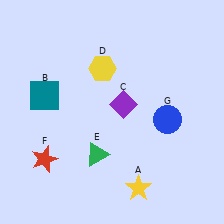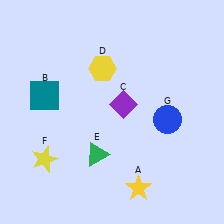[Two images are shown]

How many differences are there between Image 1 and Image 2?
There is 1 difference between the two images.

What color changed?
The star (F) changed from red in Image 1 to yellow in Image 2.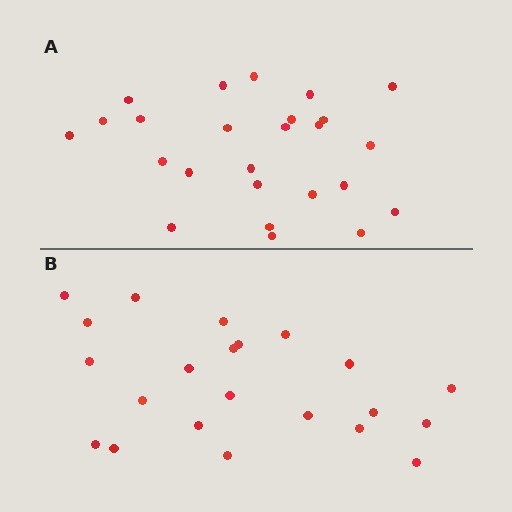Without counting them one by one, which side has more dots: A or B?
Region A (the top region) has more dots.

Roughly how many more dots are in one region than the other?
Region A has just a few more — roughly 2 or 3 more dots than region B.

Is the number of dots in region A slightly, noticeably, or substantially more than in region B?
Region A has only slightly more — the two regions are fairly close. The ratio is roughly 1.1 to 1.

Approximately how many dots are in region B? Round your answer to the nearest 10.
About 20 dots. (The exact count is 22, which rounds to 20.)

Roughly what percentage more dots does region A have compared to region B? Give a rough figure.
About 15% more.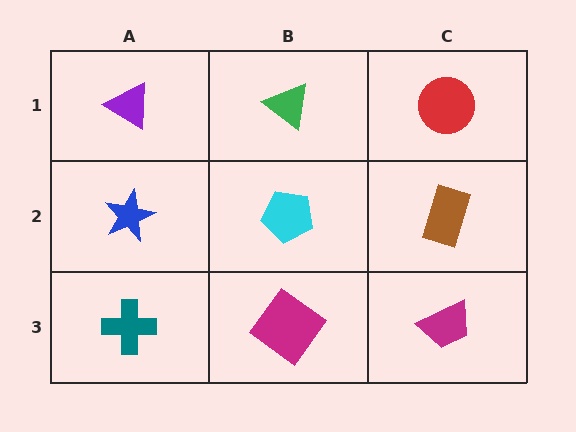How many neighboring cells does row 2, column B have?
4.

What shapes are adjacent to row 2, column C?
A red circle (row 1, column C), a magenta trapezoid (row 3, column C), a cyan pentagon (row 2, column B).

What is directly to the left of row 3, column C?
A magenta diamond.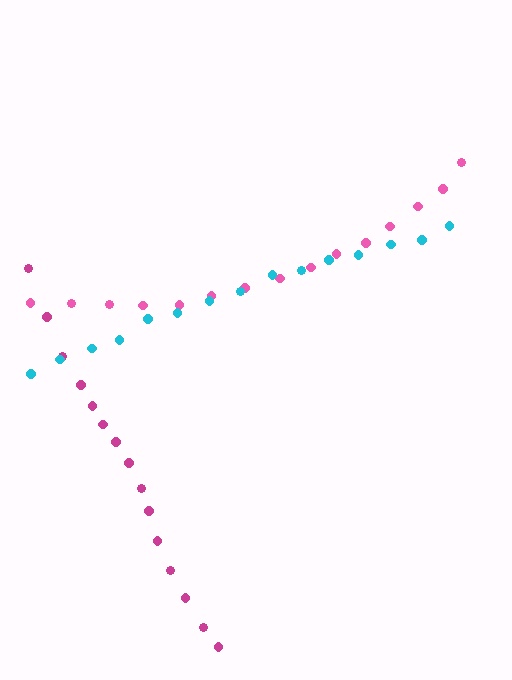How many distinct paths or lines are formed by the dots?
There are 3 distinct paths.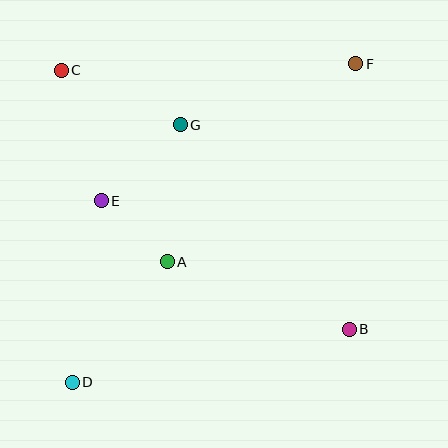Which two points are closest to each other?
Points A and E are closest to each other.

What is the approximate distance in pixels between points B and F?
The distance between B and F is approximately 266 pixels.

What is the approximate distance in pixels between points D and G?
The distance between D and G is approximately 280 pixels.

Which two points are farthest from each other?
Points D and F are farthest from each other.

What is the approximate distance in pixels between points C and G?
The distance between C and G is approximately 131 pixels.